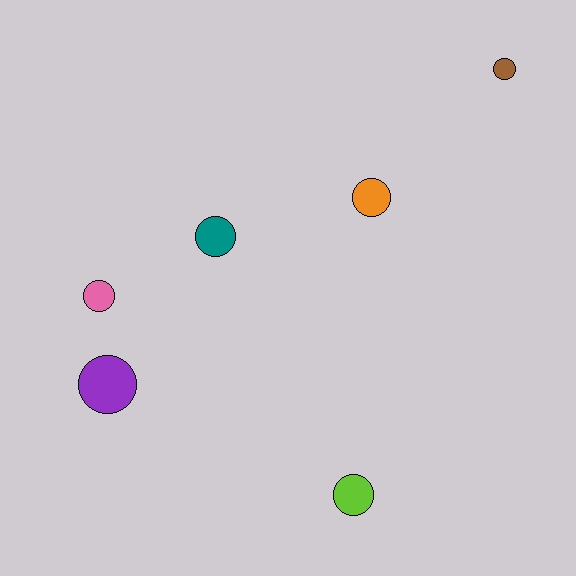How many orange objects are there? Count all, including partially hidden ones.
There is 1 orange object.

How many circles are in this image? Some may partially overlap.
There are 6 circles.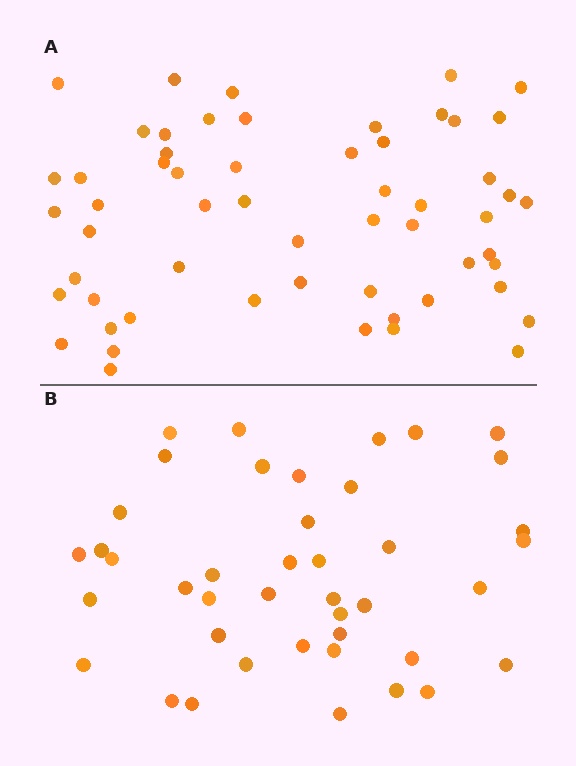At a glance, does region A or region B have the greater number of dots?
Region A (the top region) has more dots.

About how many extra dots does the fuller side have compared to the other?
Region A has approximately 15 more dots than region B.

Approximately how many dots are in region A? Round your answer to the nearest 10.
About 60 dots. (The exact count is 57, which rounds to 60.)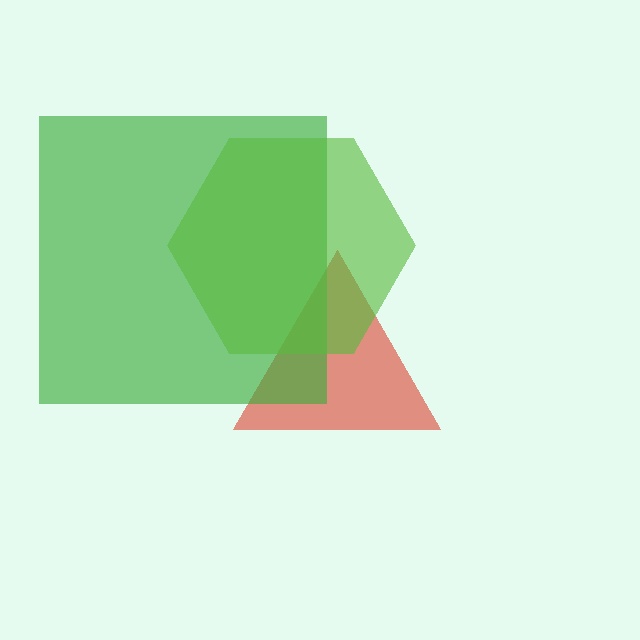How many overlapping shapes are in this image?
There are 3 overlapping shapes in the image.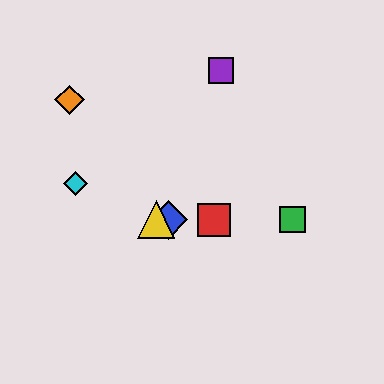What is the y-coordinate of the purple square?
The purple square is at y≈71.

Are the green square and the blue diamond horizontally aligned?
Yes, both are at y≈220.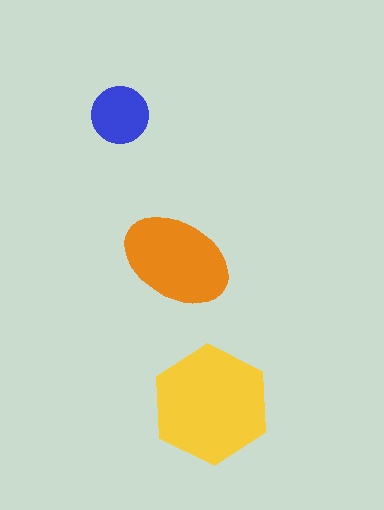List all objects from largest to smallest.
The yellow hexagon, the orange ellipse, the blue circle.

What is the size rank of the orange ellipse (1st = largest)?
2nd.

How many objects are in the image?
There are 3 objects in the image.